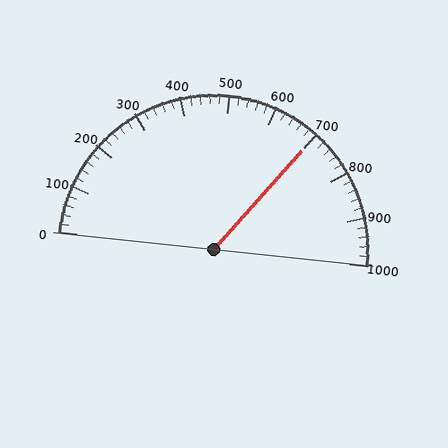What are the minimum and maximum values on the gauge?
The gauge ranges from 0 to 1000.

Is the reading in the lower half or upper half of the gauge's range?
The reading is in the upper half of the range (0 to 1000).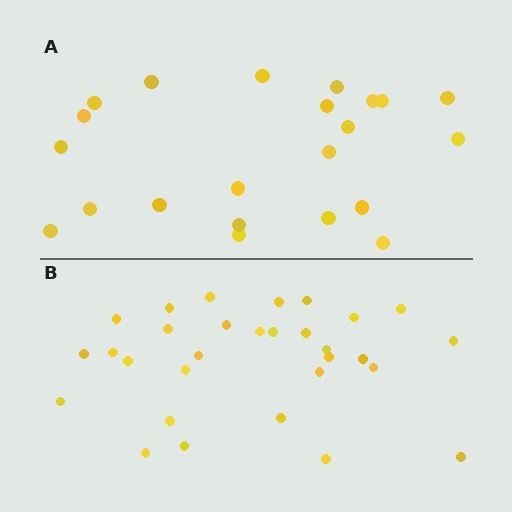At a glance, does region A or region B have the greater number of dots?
Region B (the bottom region) has more dots.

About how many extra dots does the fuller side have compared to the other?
Region B has roughly 8 or so more dots than region A.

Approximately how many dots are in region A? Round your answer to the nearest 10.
About 20 dots. (The exact count is 22, which rounds to 20.)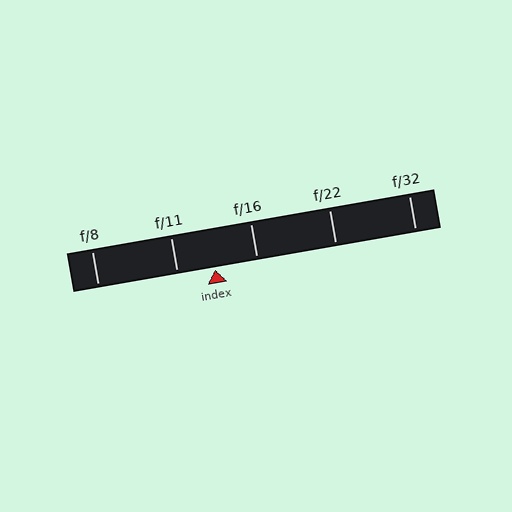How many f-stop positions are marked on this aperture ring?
There are 5 f-stop positions marked.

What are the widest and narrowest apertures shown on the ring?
The widest aperture shown is f/8 and the narrowest is f/32.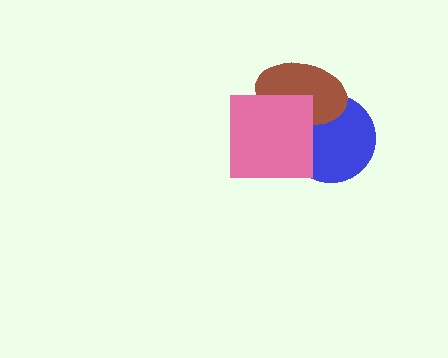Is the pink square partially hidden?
No, no other shape covers it.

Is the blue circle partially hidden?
Yes, it is partially covered by another shape.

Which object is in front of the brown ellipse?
The pink square is in front of the brown ellipse.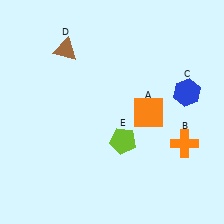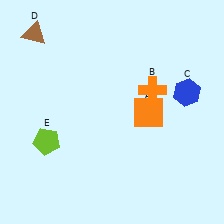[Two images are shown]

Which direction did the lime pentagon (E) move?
The lime pentagon (E) moved left.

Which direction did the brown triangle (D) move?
The brown triangle (D) moved left.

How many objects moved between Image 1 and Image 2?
3 objects moved between the two images.